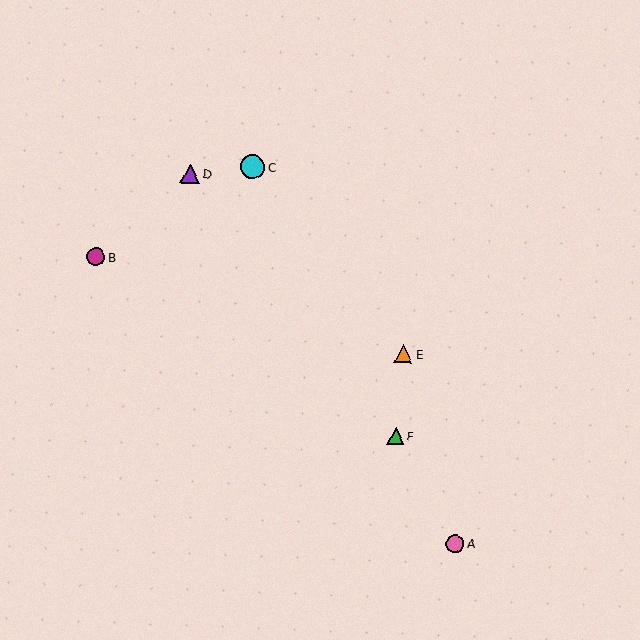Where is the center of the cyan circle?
The center of the cyan circle is at (253, 167).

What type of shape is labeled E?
Shape E is an orange triangle.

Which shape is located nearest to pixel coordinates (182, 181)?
The purple triangle (labeled D) at (190, 174) is nearest to that location.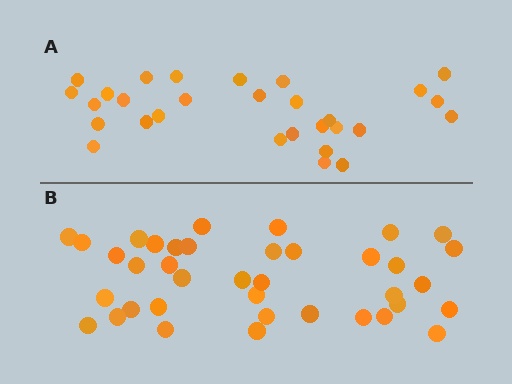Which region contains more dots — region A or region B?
Region B (the bottom region) has more dots.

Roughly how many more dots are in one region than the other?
Region B has roughly 8 or so more dots than region A.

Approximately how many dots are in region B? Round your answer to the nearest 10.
About 40 dots. (The exact count is 38, which rounds to 40.)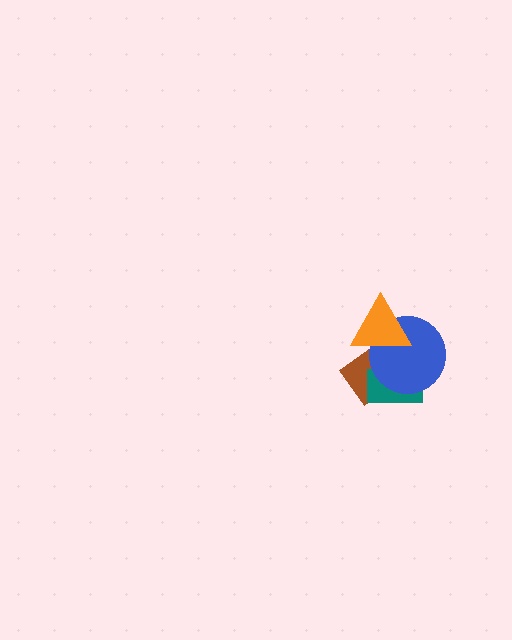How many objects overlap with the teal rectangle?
2 objects overlap with the teal rectangle.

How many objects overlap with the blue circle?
3 objects overlap with the blue circle.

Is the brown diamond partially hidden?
Yes, it is partially covered by another shape.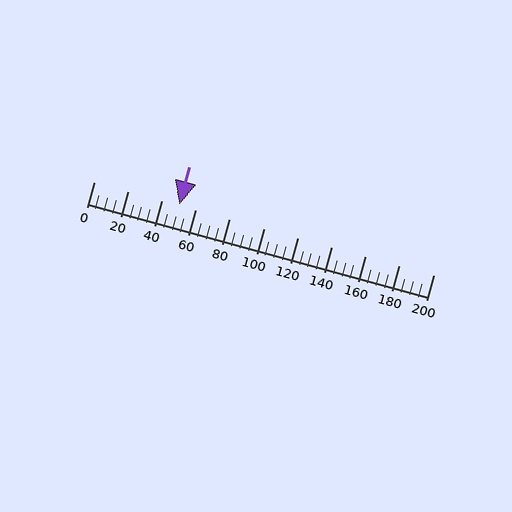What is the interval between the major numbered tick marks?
The major tick marks are spaced 20 units apart.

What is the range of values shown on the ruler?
The ruler shows values from 0 to 200.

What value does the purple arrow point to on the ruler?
The purple arrow points to approximately 50.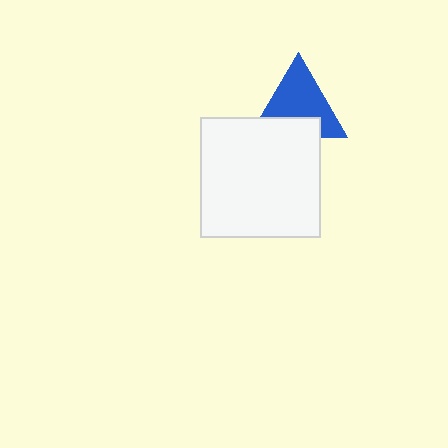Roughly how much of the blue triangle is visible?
Most of it is visible (roughly 69%).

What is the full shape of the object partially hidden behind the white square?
The partially hidden object is a blue triangle.